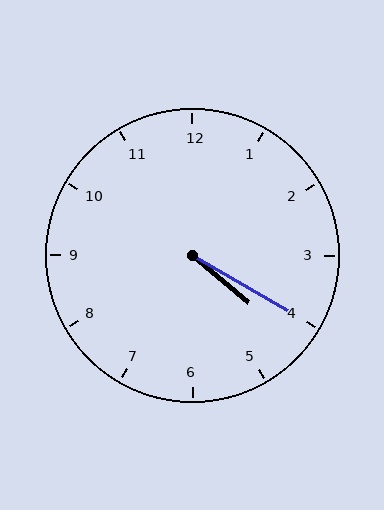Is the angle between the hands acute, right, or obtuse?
It is acute.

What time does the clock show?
4:20.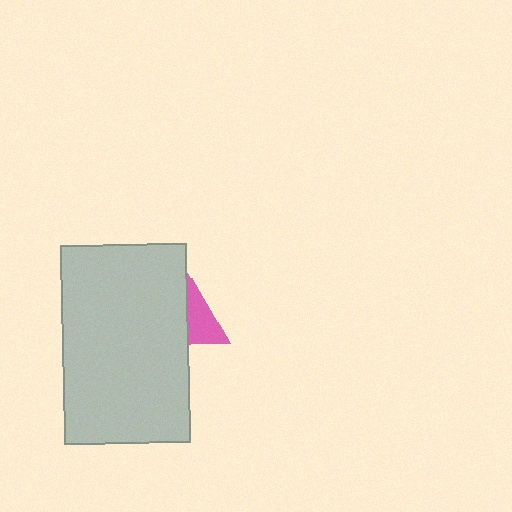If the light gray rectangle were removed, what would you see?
You would see the complete pink triangle.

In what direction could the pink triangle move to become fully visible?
The pink triangle could move right. That would shift it out from behind the light gray rectangle entirely.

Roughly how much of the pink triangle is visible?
A small part of it is visible (roughly 36%).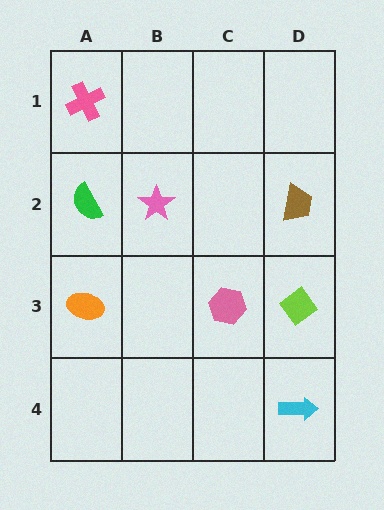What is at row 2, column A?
A green semicircle.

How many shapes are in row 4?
1 shape.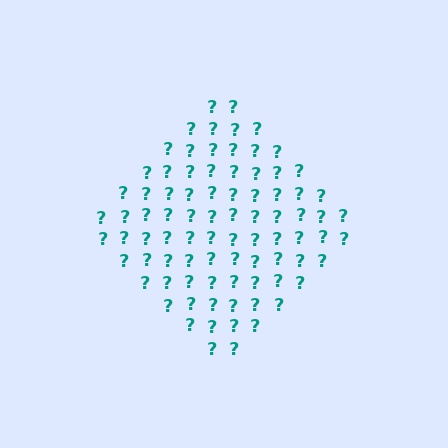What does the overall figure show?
The overall figure shows a diamond.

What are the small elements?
The small elements are question marks.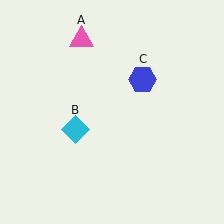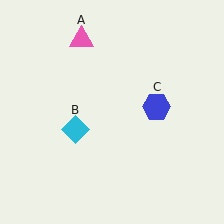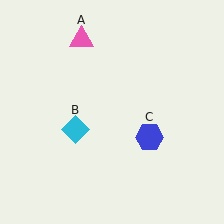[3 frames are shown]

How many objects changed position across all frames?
1 object changed position: blue hexagon (object C).